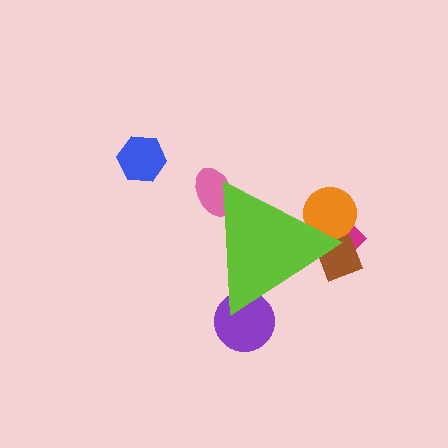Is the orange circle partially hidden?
Yes, the orange circle is partially hidden behind the lime triangle.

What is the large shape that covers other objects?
A lime triangle.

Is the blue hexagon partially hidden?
No, the blue hexagon is fully visible.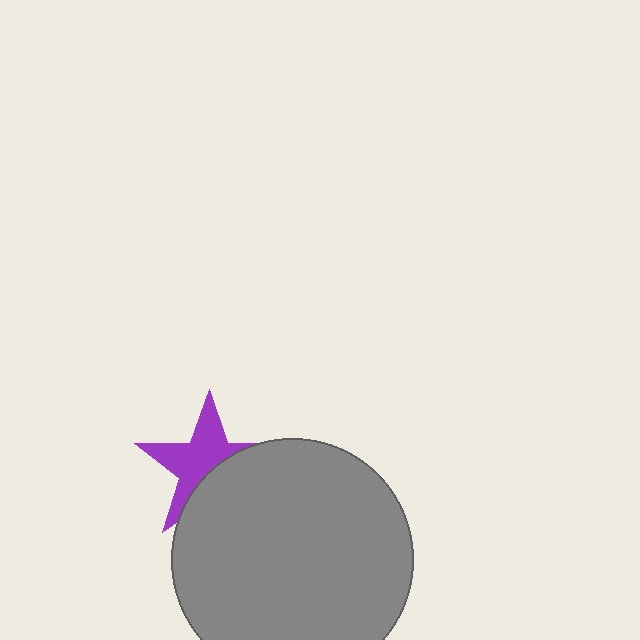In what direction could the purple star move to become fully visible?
The purple star could move up. That would shift it out from behind the gray circle entirely.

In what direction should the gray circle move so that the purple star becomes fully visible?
The gray circle should move down. That is the shortest direction to clear the overlap and leave the purple star fully visible.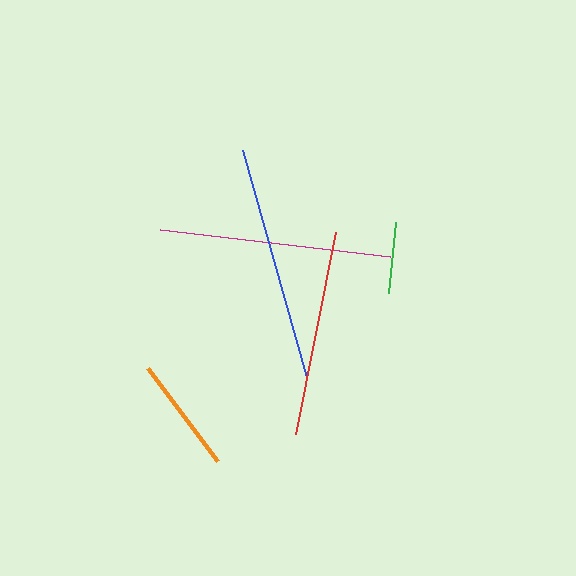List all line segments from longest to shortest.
From longest to shortest: blue, magenta, red, orange, green.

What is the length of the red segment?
The red segment is approximately 205 pixels long.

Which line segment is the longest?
The blue line is the longest at approximately 236 pixels.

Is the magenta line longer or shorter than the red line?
The magenta line is longer than the red line.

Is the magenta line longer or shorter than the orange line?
The magenta line is longer than the orange line.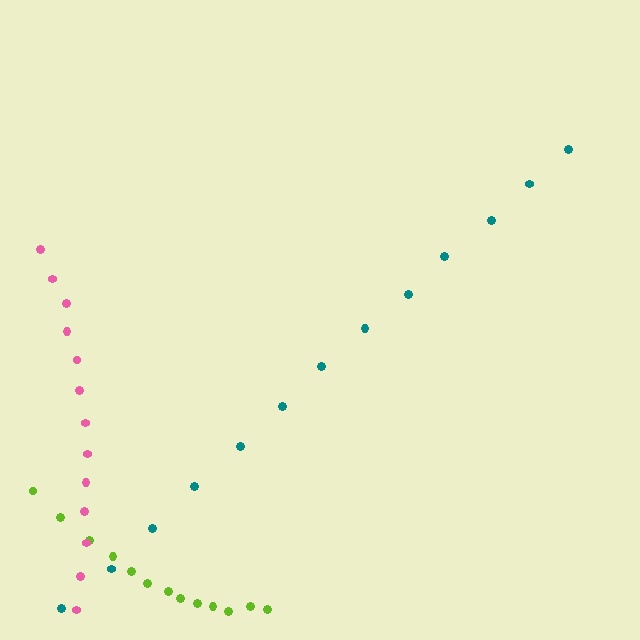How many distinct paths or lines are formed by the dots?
There are 3 distinct paths.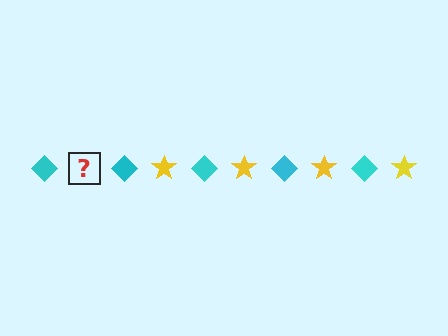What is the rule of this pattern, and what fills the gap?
The rule is that the pattern alternates between cyan diamond and yellow star. The gap should be filled with a yellow star.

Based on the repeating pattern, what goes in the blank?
The blank should be a yellow star.